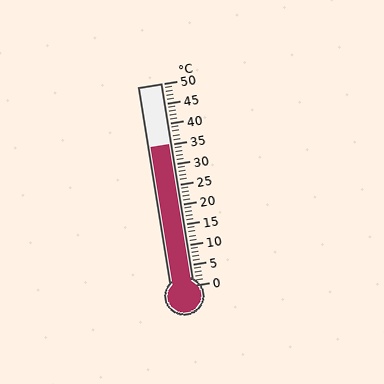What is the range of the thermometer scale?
The thermometer scale ranges from 0°C to 50°C.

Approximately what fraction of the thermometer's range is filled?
The thermometer is filled to approximately 70% of its range.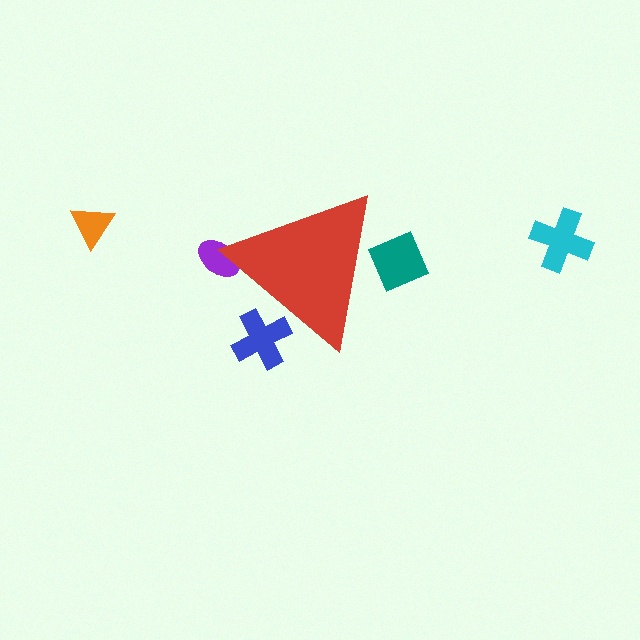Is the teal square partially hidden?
Yes, the teal square is partially hidden behind the red triangle.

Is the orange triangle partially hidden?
No, the orange triangle is fully visible.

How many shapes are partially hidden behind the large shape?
3 shapes are partially hidden.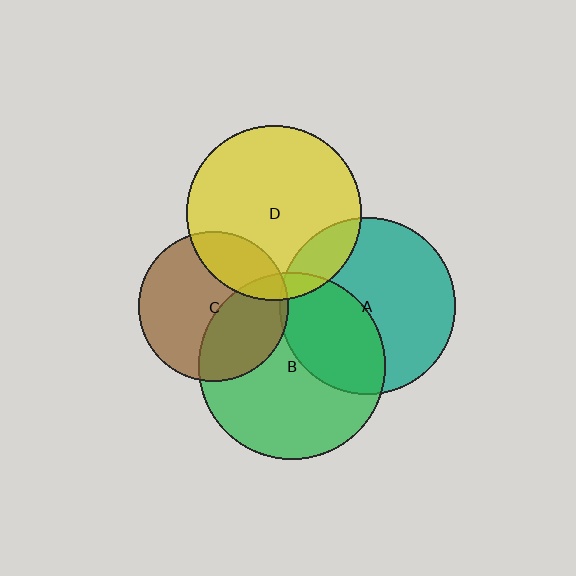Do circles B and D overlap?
Yes.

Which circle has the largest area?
Circle B (green).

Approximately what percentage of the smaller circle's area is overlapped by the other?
Approximately 5%.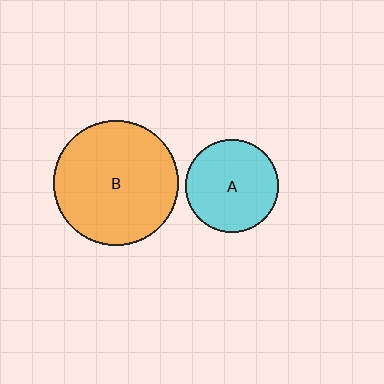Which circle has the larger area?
Circle B (orange).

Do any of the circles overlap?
No, none of the circles overlap.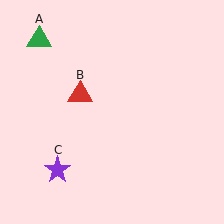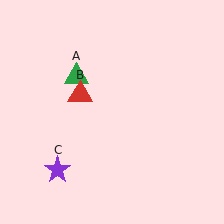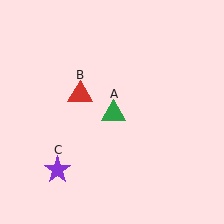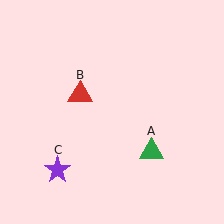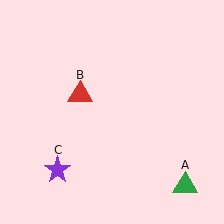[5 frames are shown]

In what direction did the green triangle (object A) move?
The green triangle (object A) moved down and to the right.